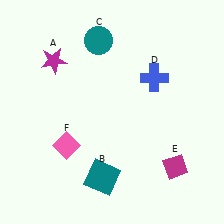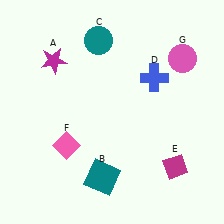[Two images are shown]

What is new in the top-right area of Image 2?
A pink circle (G) was added in the top-right area of Image 2.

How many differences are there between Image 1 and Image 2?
There is 1 difference between the two images.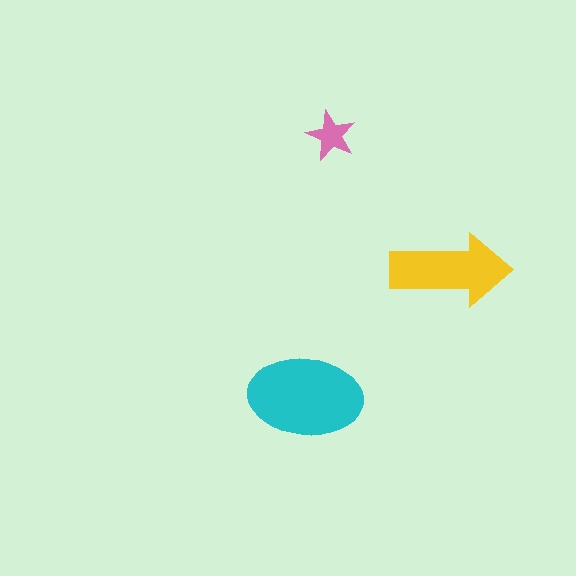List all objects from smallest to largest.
The pink star, the yellow arrow, the cyan ellipse.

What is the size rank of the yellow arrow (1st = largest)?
2nd.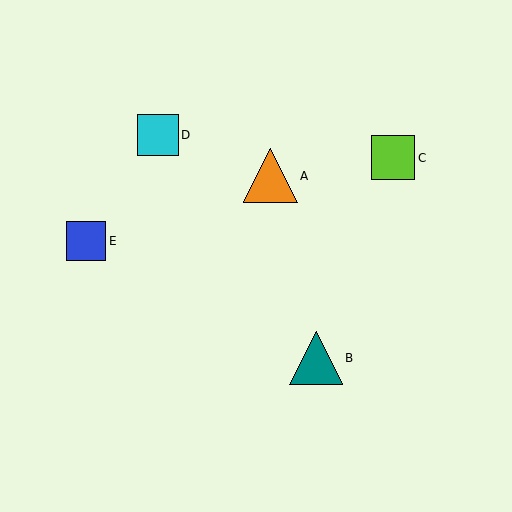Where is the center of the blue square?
The center of the blue square is at (86, 241).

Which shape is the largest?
The orange triangle (labeled A) is the largest.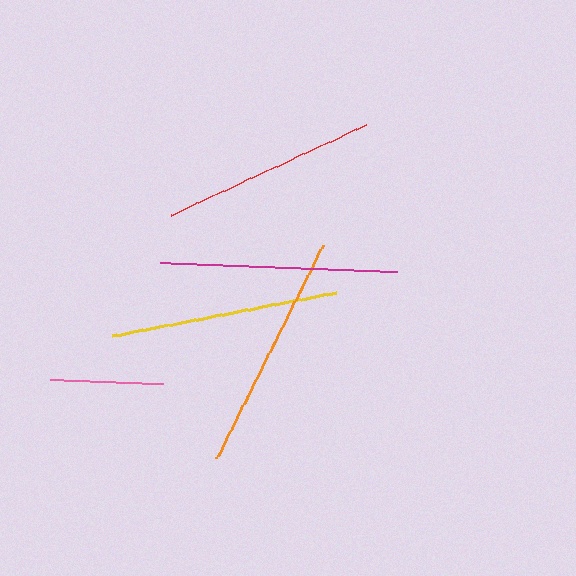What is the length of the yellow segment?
The yellow segment is approximately 228 pixels long.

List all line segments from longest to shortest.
From longest to shortest: orange, magenta, yellow, red, pink.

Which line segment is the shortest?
The pink line is the shortest at approximately 112 pixels.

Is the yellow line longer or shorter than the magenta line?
The magenta line is longer than the yellow line.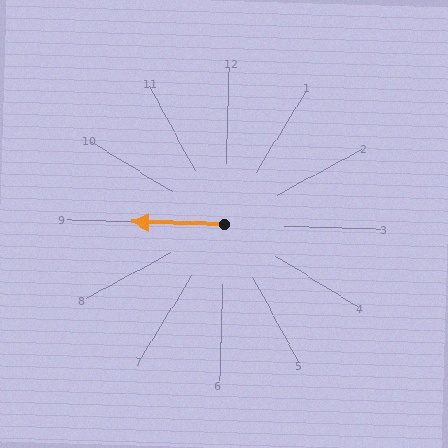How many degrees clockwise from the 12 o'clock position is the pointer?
Approximately 270 degrees.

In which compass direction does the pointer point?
West.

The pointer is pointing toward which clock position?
Roughly 9 o'clock.